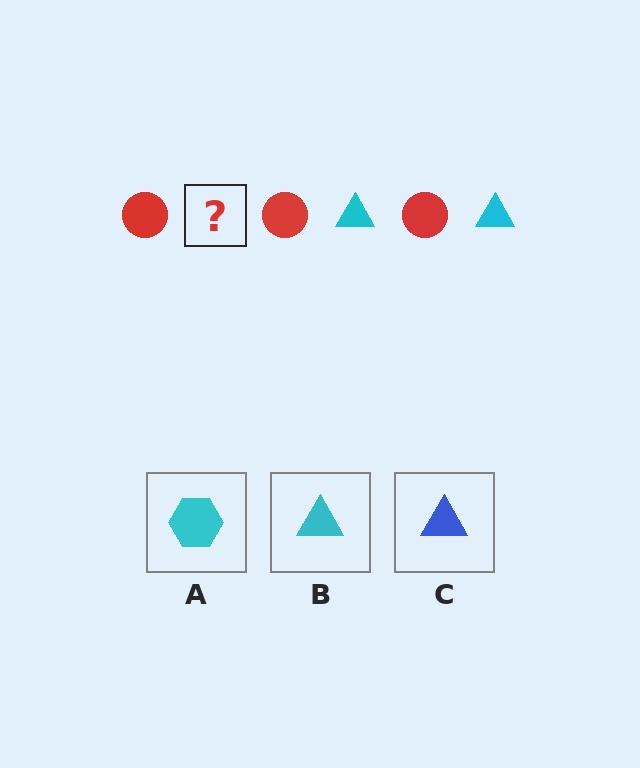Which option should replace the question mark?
Option B.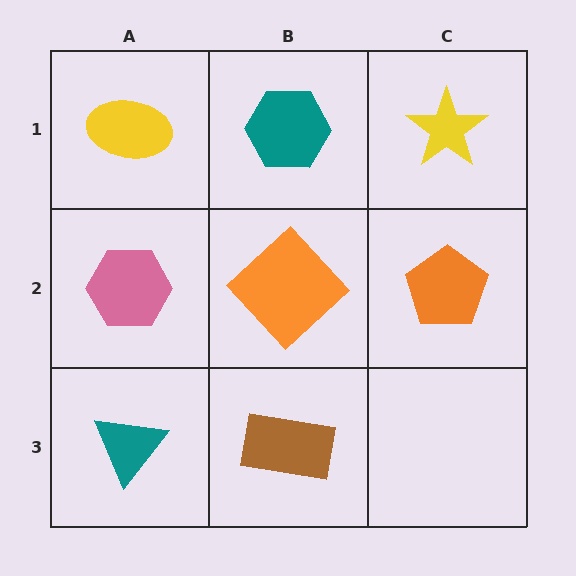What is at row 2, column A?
A pink hexagon.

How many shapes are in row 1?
3 shapes.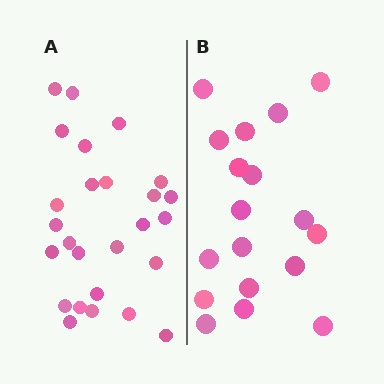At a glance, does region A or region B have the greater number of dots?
Region A (the left region) has more dots.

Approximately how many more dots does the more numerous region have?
Region A has roughly 8 or so more dots than region B.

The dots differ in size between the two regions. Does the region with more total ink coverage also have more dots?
No. Region B has more total ink coverage because its dots are larger, but region A actually contains more individual dots. Total area can be misleading — the number of items is what matters here.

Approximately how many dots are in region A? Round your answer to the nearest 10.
About 30 dots. (The exact count is 26, which rounds to 30.)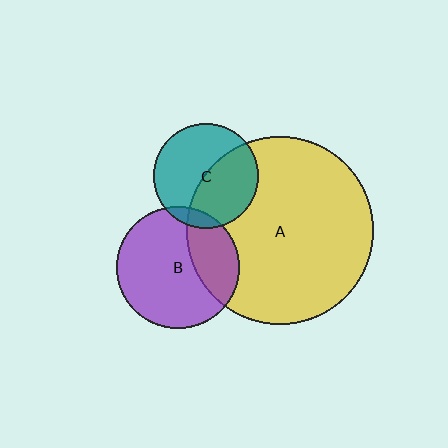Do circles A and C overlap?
Yes.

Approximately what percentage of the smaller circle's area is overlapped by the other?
Approximately 45%.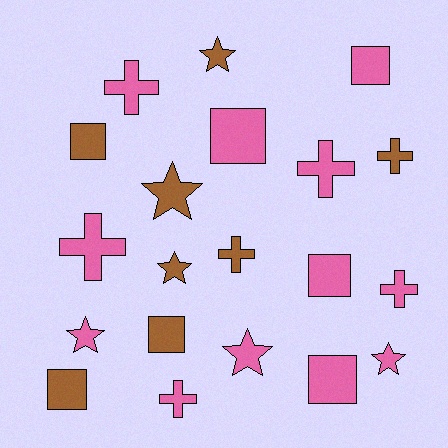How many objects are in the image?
There are 20 objects.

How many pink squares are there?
There are 4 pink squares.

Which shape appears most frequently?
Square, with 7 objects.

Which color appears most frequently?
Pink, with 12 objects.